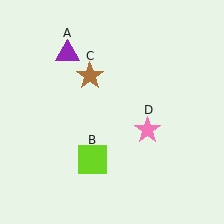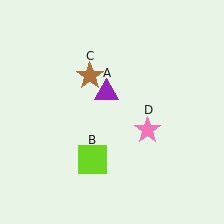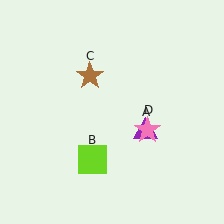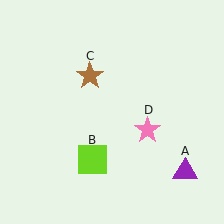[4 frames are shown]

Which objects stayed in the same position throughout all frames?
Lime square (object B) and brown star (object C) and pink star (object D) remained stationary.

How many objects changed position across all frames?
1 object changed position: purple triangle (object A).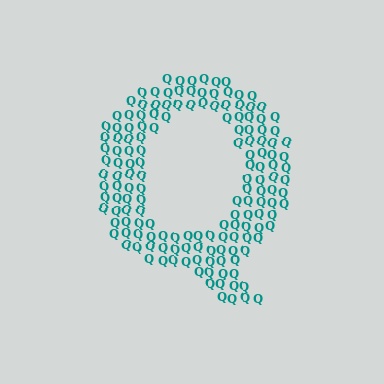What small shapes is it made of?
It is made of small letter Q's.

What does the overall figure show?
The overall figure shows the letter Q.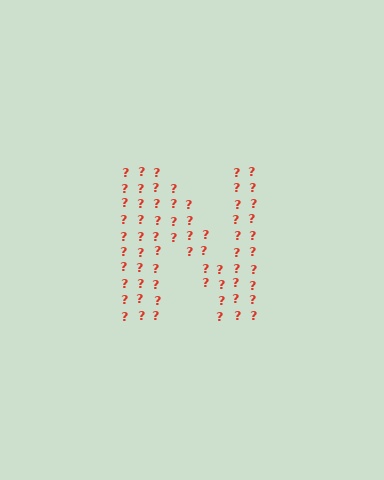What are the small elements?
The small elements are question marks.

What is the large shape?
The large shape is the letter N.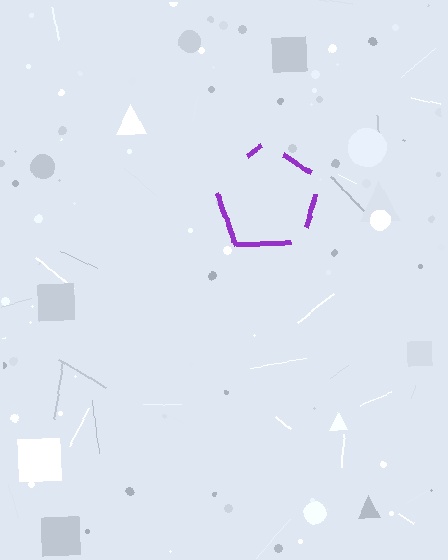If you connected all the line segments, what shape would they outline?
They would outline a pentagon.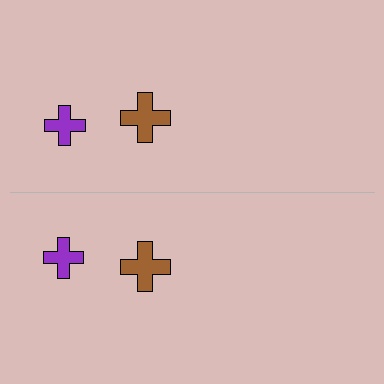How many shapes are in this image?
There are 4 shapes in this image.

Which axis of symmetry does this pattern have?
The pattern has a horizontal axis of symmetry running through the center of the image.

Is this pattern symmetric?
Yes, this pattern has bilateral (reflection) symmetry.